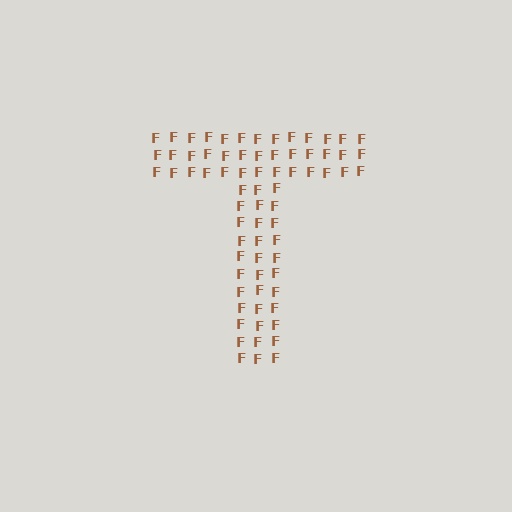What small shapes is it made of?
It is made of small letter F's.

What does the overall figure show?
The overall figure shows the letter T.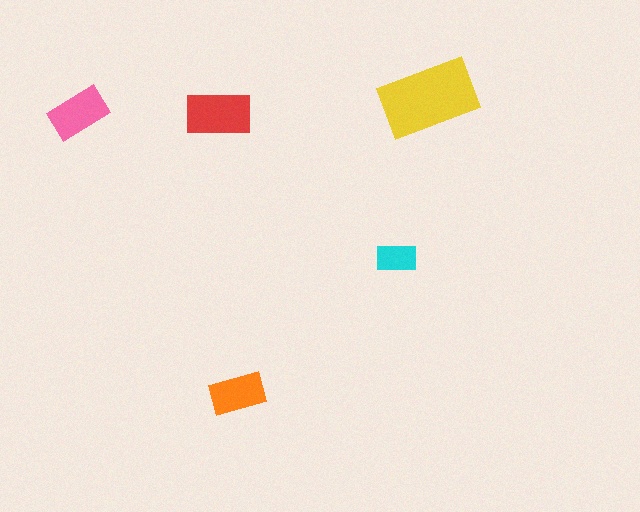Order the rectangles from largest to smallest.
the yellow one, the red one, the pink one, the orange one, the cyan one.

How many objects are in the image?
There are 5 objects in the image.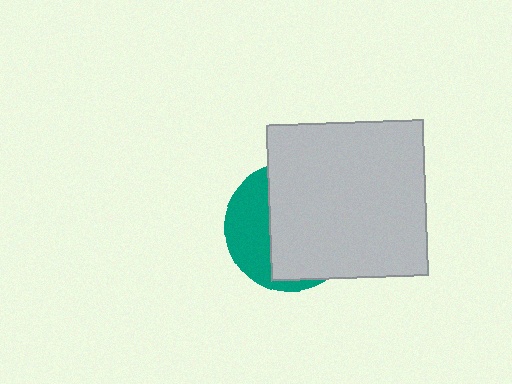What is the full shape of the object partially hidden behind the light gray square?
The partially hidden object is a teal circle.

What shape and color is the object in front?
The object in front is a light gray square.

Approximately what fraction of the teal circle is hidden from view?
Roughly 66% of the teal circle is hidden behind the light gray square.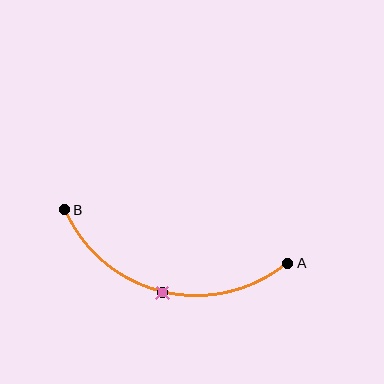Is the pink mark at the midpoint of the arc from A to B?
Yes. The pink mark lies on the arc at equal arc-length from both A and B — it is the arc midpoint.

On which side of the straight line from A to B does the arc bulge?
The arc bulges below the straight line connecting A and B.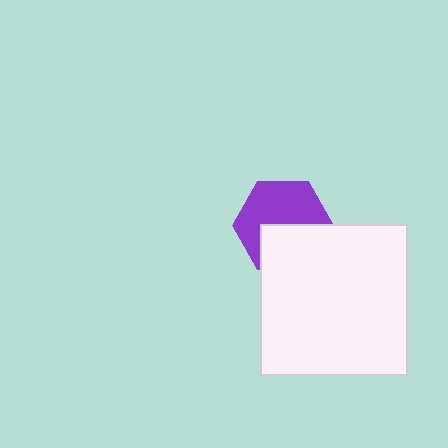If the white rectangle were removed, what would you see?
You would see the complete purple hexagon.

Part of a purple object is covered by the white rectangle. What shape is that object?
It is a hexagon.